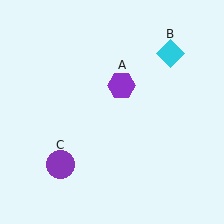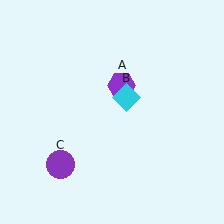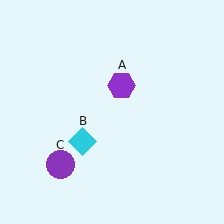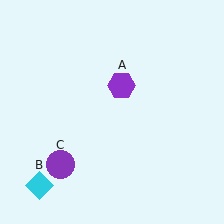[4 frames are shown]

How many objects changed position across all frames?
1 object changed position: cyan diamond (object B).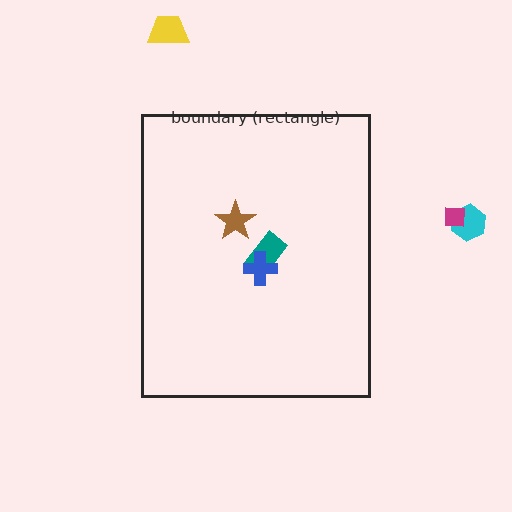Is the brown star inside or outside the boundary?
Inside.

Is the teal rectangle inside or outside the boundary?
Inside.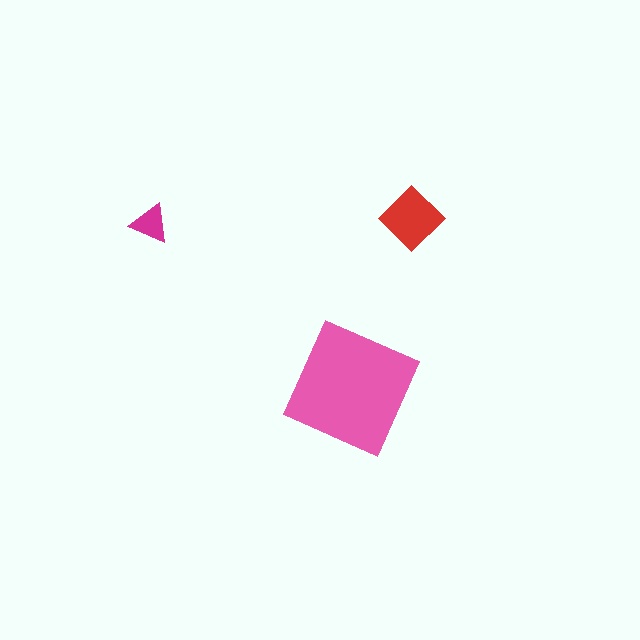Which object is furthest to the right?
The red diamond is rightmost.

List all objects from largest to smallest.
The pink square, the red diamond, the magenta triangle.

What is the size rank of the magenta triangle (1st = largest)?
3rd.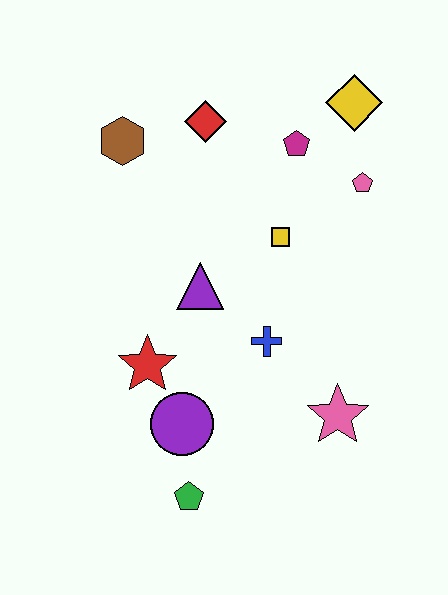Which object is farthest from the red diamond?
The green pentagon is farthest from the red diamond.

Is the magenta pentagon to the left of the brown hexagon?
No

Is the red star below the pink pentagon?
Yes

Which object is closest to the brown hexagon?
The red diamond is closest to the brown hexagon.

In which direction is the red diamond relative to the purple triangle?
The red diamond is above the purple triangle.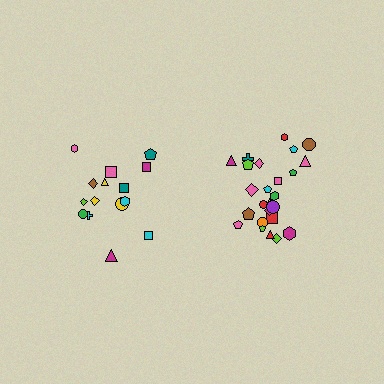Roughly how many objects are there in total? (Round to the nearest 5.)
Roughly 40 objects in total.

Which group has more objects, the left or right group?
The right group.